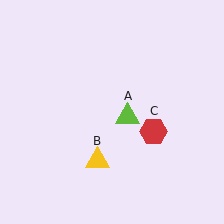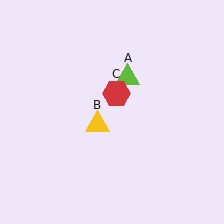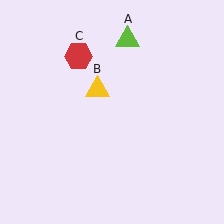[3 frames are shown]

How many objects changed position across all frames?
3 objects changed position: lime triangle (object A), yellow triangle (object B), red hexagon (object C).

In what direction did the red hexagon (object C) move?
The red hexagon (object C) moved up and to the left.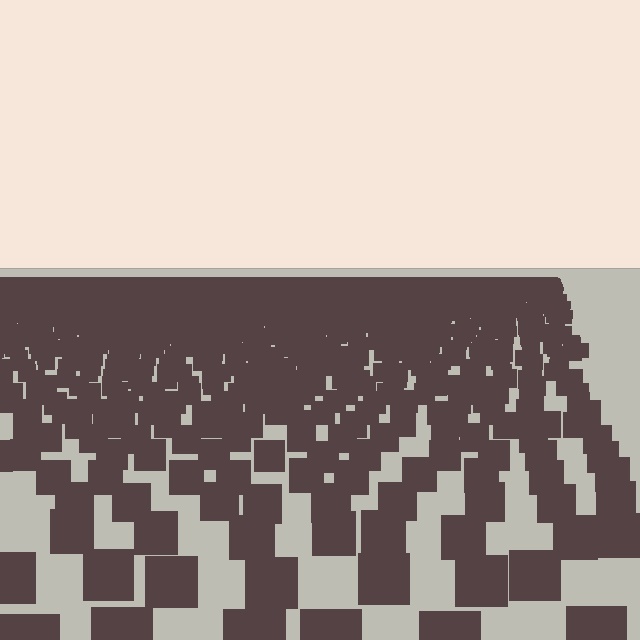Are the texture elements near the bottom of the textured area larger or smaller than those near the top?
Larger. Near the bottom, elements are closer to the viewer and appear at a bigger on-screen size.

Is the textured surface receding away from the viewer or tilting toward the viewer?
The surface is receding away from the viewer. Texture elements get smaller and denser toward the top.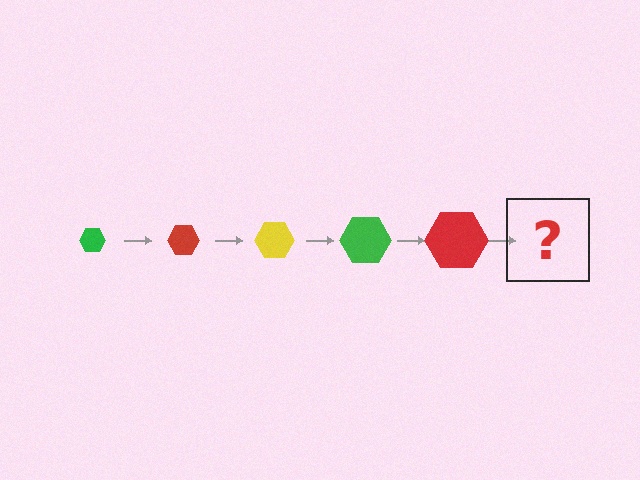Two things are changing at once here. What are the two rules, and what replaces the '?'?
The two rules are that the hexagon grows larger each step and the color cycles through green, red, and yellow. The '?' should be a yellow hexagon, larger than the previous one.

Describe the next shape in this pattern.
It should be a yellow hexagon, larger than the previous one.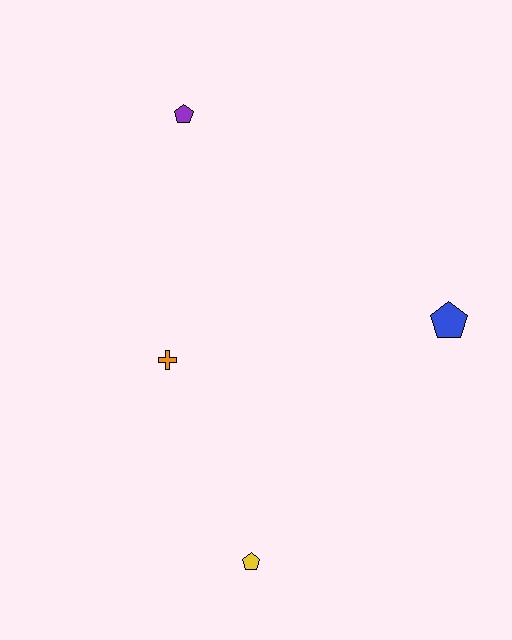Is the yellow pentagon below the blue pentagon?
Yes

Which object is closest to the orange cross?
The yellow pentagon is closest to the orange cross.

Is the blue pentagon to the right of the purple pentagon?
Yes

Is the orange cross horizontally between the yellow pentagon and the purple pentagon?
No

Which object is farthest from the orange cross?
The blue pentagon is farthest from the orange cross.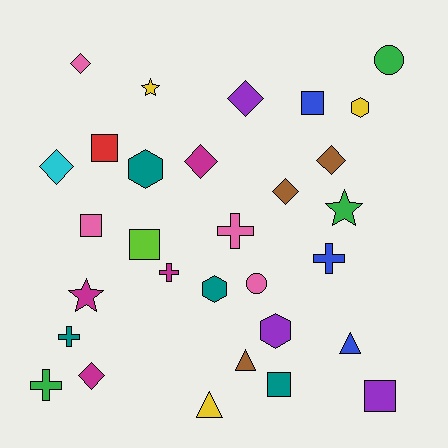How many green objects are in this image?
There are 3 green objects.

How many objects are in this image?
There are 30 objects.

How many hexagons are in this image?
There are 4 hexagons.